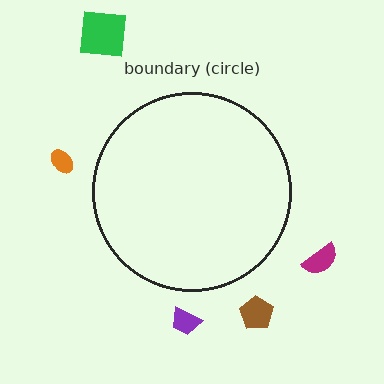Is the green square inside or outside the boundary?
Outside.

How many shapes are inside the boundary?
0 inside, 5 outside.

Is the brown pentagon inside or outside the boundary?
Outside.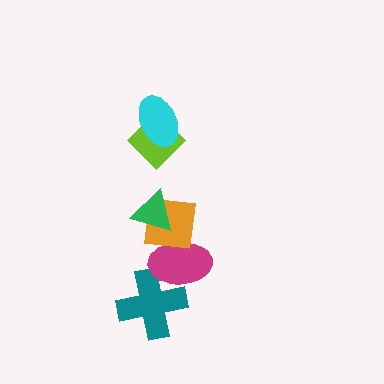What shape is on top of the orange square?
The green triangle is on top of the orange square.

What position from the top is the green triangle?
The green triangle is 3rd from the top.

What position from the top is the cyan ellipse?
The cyan ellipse is 1st from the top.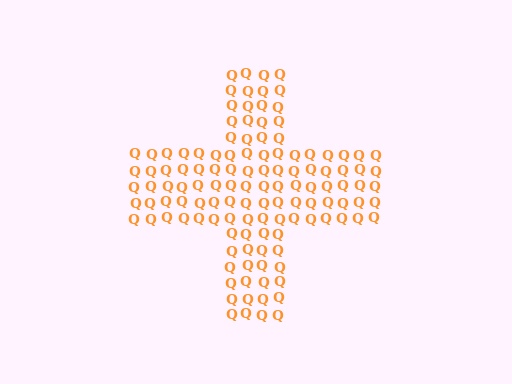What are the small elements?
The small elements are letter Q's.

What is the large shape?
The large shape is a cross.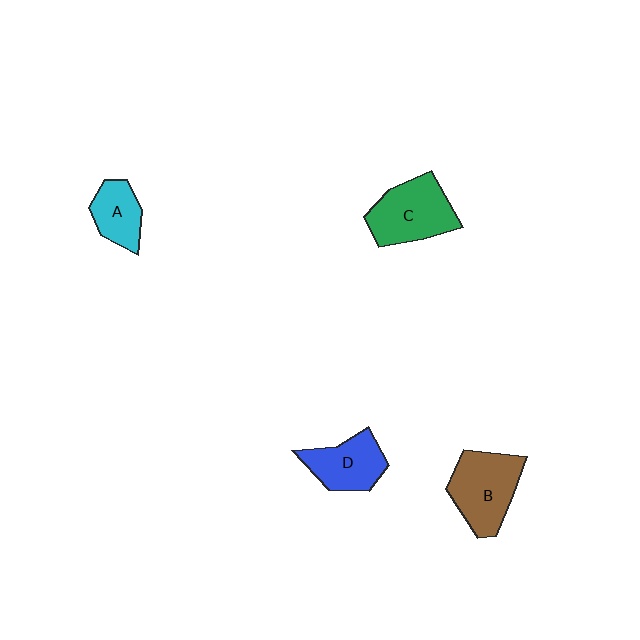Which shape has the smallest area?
Shape A (cyan).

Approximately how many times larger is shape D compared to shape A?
Approximately 1.3 times.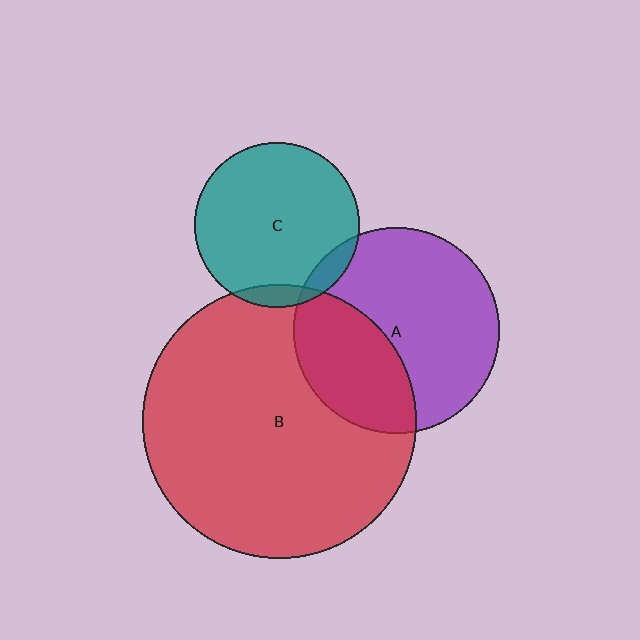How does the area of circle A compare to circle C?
Approximately 1.6 times.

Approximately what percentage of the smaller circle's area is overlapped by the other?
Approximately 35%.